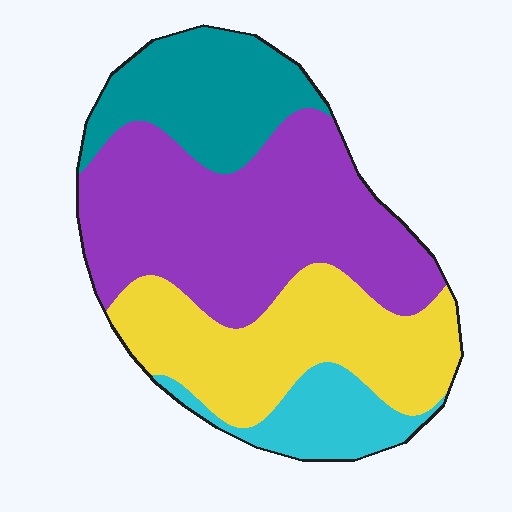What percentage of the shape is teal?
Teal takes up about one fifth (1/5) of the shape.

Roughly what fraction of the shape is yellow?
Yellow takes up about one quarter (1/4) of the shape.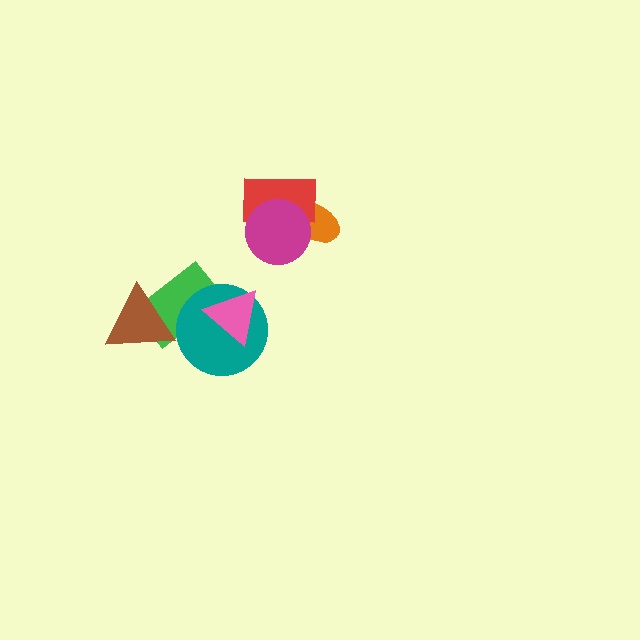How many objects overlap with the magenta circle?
2 objects overlap with the magenta circle.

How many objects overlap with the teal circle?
2 objects overlap with the teal circle.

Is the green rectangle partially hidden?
Yes, it is partially covered by another shape.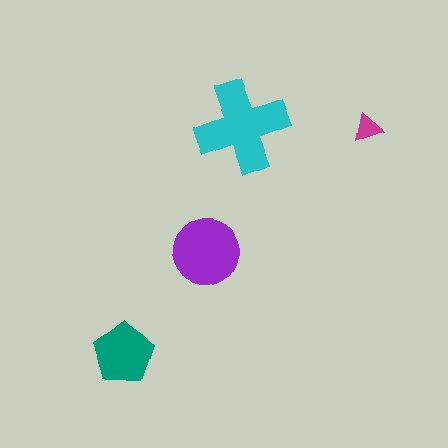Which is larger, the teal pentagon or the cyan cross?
The cyan cross.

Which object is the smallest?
The magenta triangle.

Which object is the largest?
The cyan cross.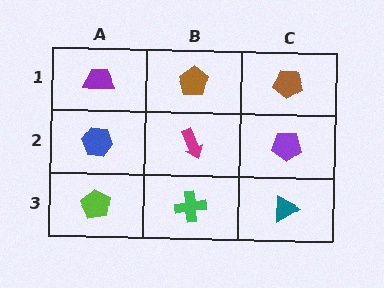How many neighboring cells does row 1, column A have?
2.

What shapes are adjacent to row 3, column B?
A magenta arrow (row 2, column B), a lime pentagon (row 3, column A), a teal triangle (row 3, column C).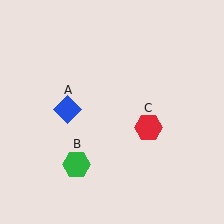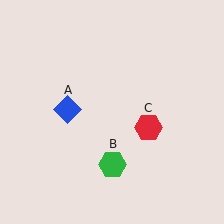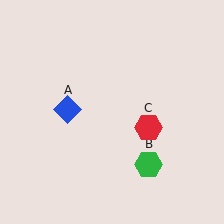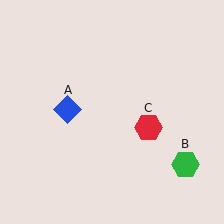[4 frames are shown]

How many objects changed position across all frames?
1 object changed position: green hexagon (object B).